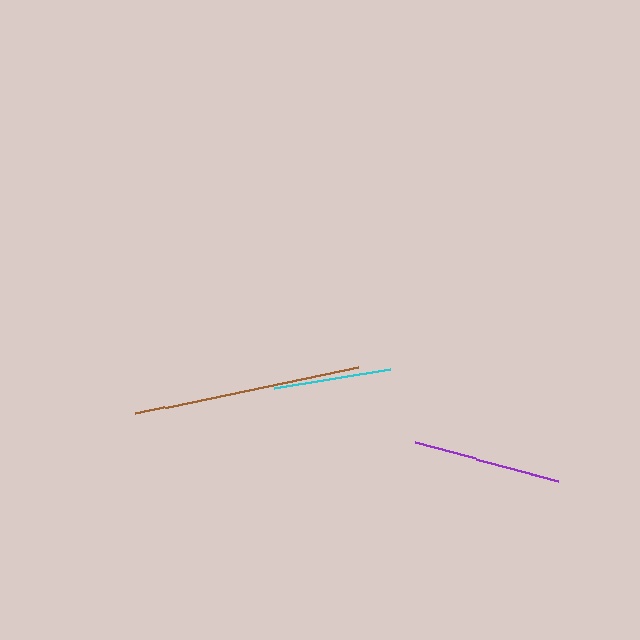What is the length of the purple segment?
The purple segment is approximately 149 pixels long.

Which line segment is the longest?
The brown line is the longest at approximately 228 pixels.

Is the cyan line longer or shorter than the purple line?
The purple line is longer than the cyan line.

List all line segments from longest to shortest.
From longest to shortest: brown, purple, cyan.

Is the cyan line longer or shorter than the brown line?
The brown line is longer than the cyan line.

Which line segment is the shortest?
The cyan line is the shortest at approximately 118 pixels.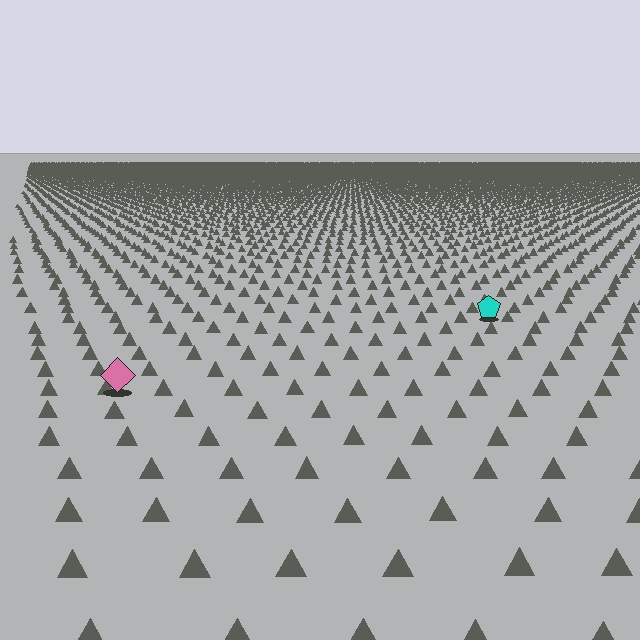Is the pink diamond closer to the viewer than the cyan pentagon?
Yes. The pink diamond is closer — you can tell from the texture gradient: the ground texture is coarser near it.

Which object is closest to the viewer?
The pink diamond is closest. The texture marks near it are larger and more spread out.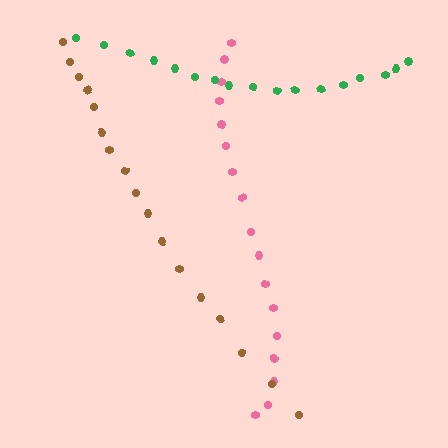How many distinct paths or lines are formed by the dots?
There are 3 distinct paths.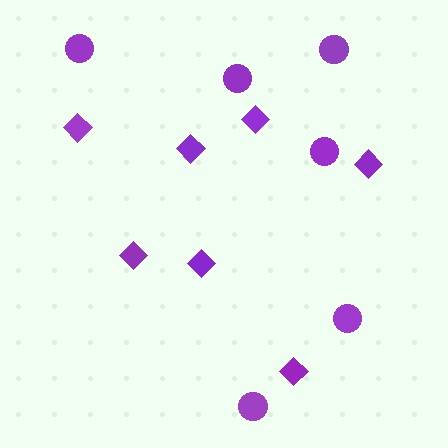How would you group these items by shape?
There are 2 groups: one group of diamonds (7) and one group of circles (6).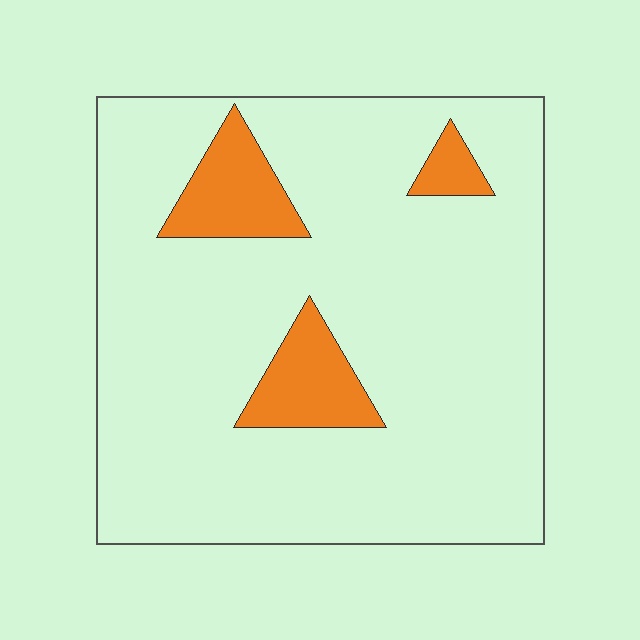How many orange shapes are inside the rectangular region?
3.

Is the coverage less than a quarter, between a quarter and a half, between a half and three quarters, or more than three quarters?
Less than a quarter.